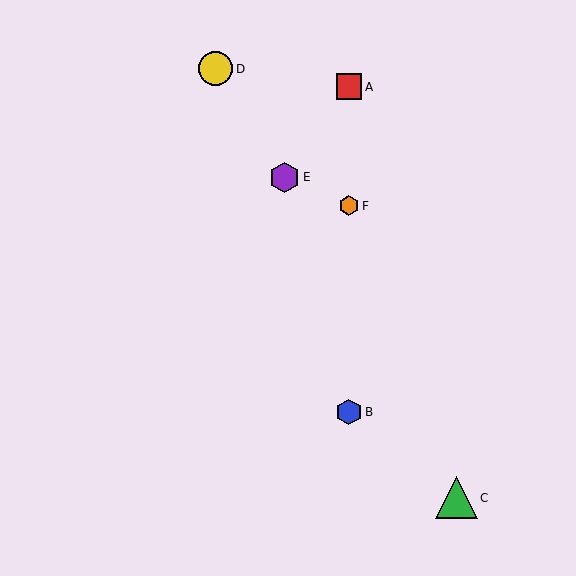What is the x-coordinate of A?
Object A is at x≈349.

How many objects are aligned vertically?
3 objects (A, B, F) are aligned vertically.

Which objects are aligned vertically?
Objects A, B, F are aligned vertically.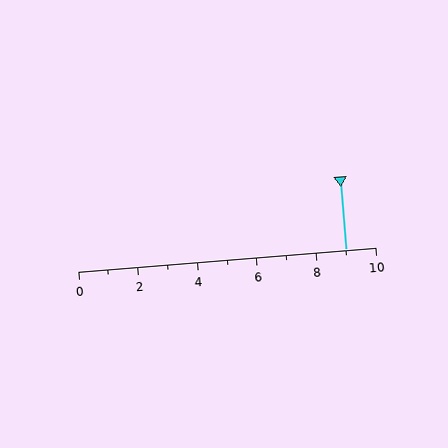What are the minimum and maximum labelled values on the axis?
The axis runs from 0 to 10.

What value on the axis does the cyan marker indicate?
The marker indicates approximately 9.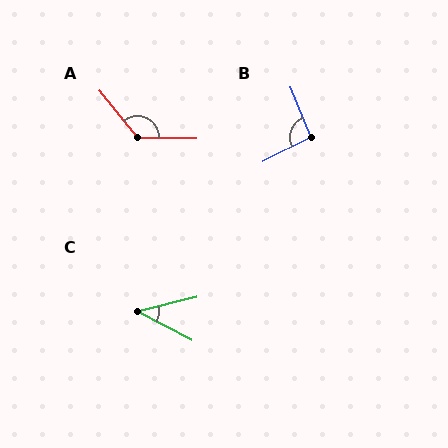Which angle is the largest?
A, at approximately 130 degrees.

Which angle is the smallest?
C, at approximately 41 degrees.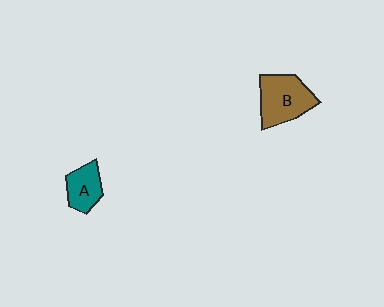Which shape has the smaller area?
Shape A (teal).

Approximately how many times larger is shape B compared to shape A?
Approximately 1.7 times.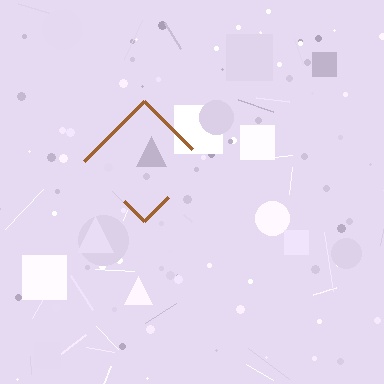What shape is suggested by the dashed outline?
The dashed outline suggests a diamond.